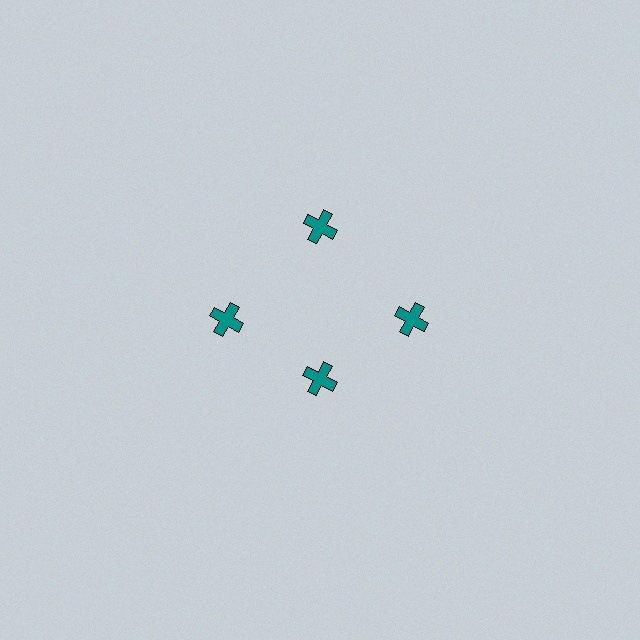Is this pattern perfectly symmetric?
No. The 4 teal crosses are arranged in a ring, but one element near the 6 o'clock position is pulled inward toward the center, breaking the 4-fold rotational symmetry.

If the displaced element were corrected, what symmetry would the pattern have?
It would have 4-fold rotational symmetry — the pattern would map onto itself every 90 degrees.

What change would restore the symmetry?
The symmetry would be restored by moving it outward, back onto the ring so that all 4 crosses sit at equal angles and equal distance from the center.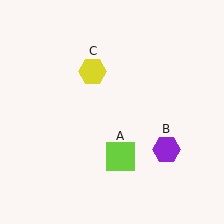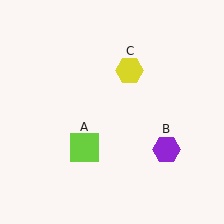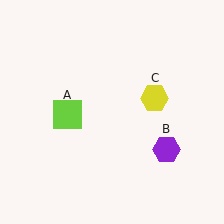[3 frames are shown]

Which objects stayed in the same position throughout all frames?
Purple hexagon (object B) remained stationary.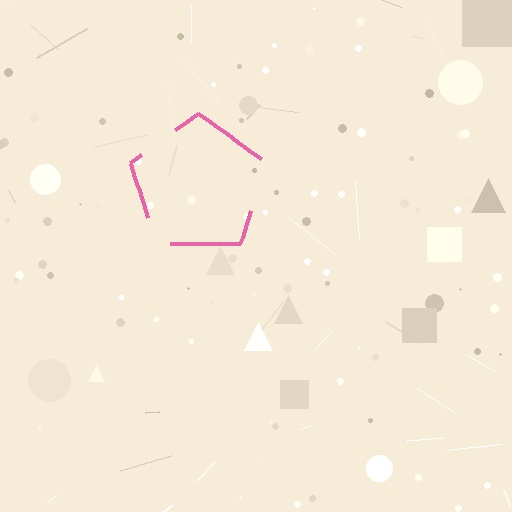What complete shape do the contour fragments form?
The contour fragments form a pentagon.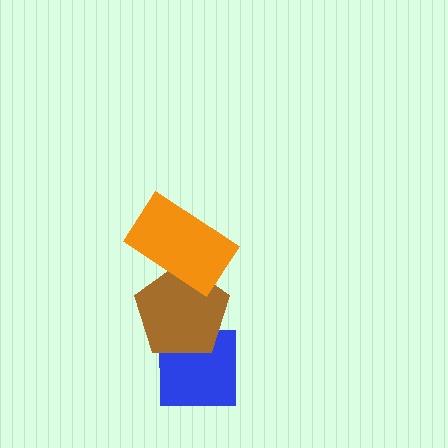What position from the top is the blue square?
The blue square is 3rd from the top.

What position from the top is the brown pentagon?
The brown pentagon is 2nd from the top.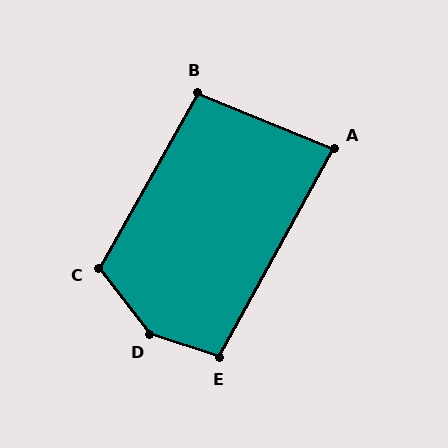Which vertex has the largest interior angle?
D, at approximately 146 degrees.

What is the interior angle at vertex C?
Approximately 113 degrees (obtuse).